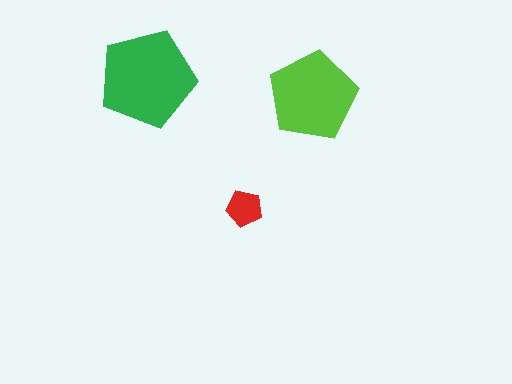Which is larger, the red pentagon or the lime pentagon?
The lime one.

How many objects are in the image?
There are 3 objects in the image.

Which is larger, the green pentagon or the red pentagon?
The green one.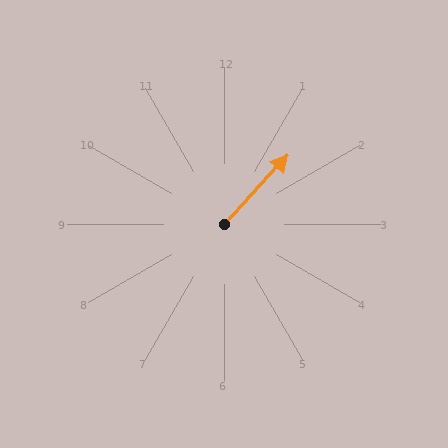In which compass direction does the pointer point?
Northeast.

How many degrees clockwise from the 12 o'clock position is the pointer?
Approximately 43 degrees.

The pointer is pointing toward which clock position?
Roughly 1 o'clock.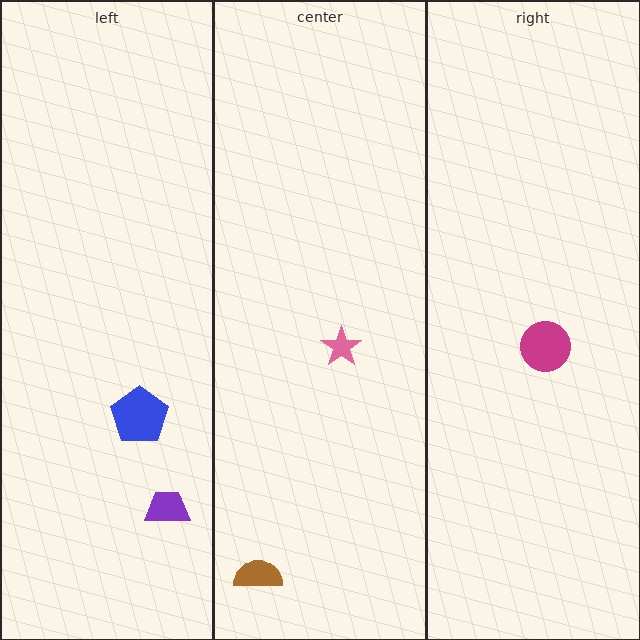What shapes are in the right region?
The magenta circle.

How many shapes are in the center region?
2.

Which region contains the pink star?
The center region.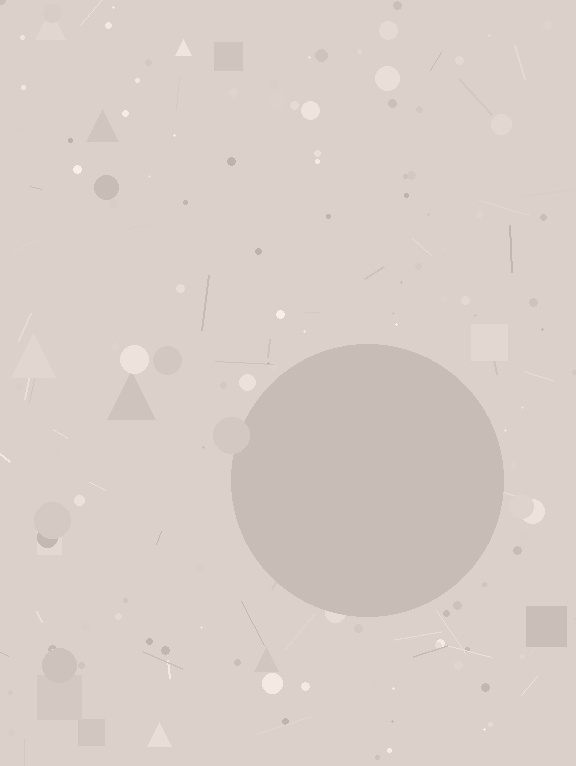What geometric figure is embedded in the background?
A circle is embedded in the background.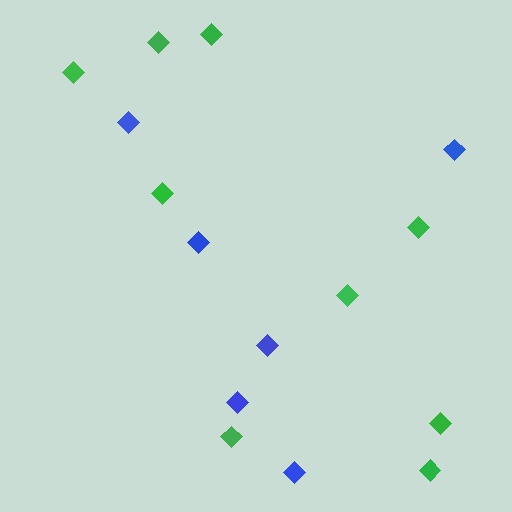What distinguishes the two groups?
There are 2 groups: one group of green diamonds (9) and one group of blue diamonds (6).